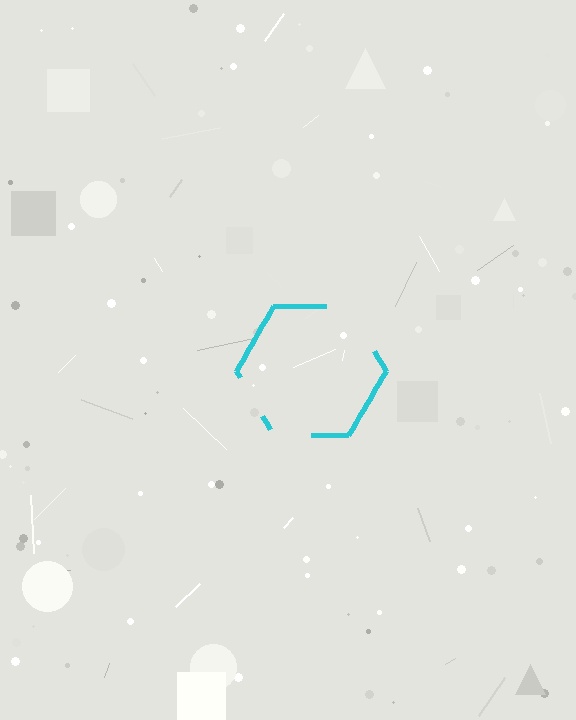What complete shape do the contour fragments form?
The contour fragments form a hexagon.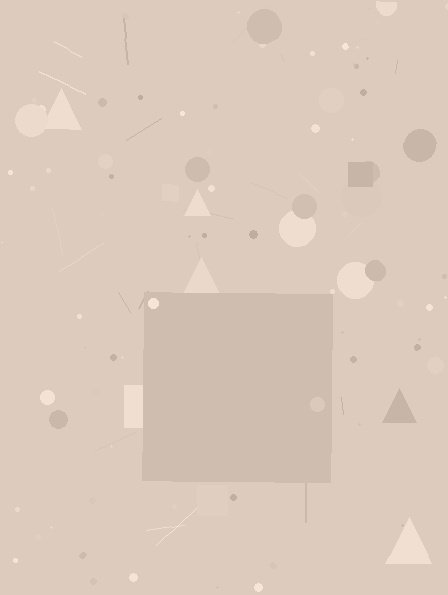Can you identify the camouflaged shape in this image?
The camouflaged shape is a square.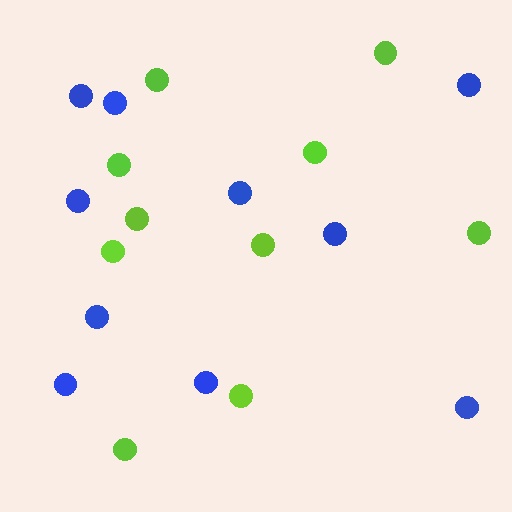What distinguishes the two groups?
There are 2 groups: one group of lime circles (10) and one group of blue circles (10).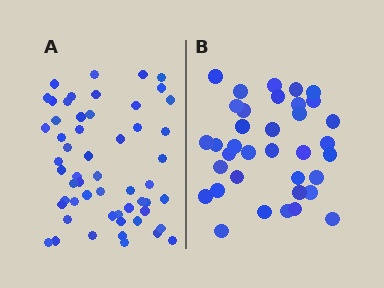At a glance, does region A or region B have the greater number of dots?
Region A (the left region) has more dots.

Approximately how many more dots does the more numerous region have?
Region A has approximately 20 more dots than region B.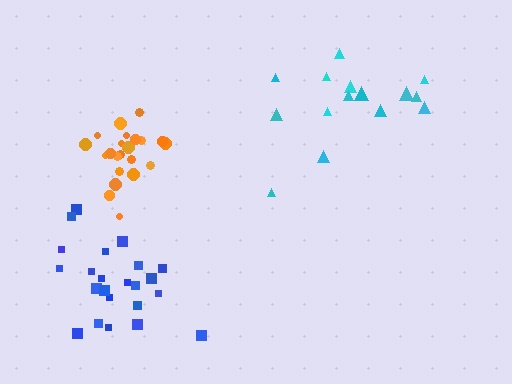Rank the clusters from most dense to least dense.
orange, blue, cyan.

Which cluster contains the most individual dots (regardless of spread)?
Blue (23).